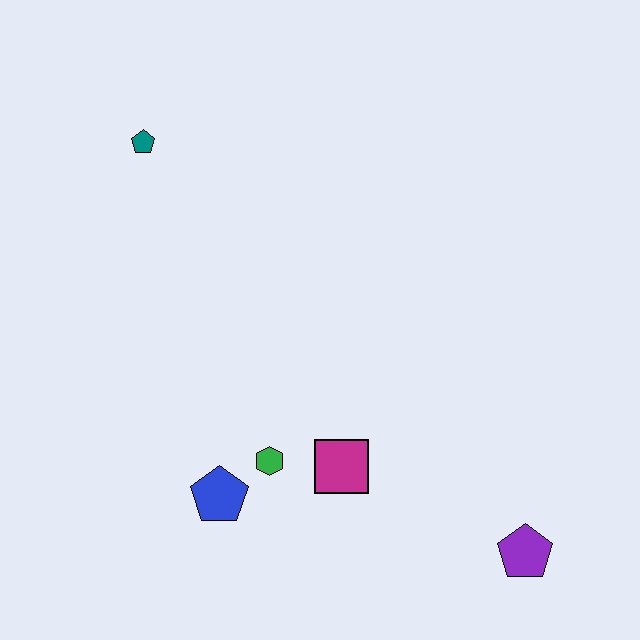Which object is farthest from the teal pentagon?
The purple pentagon is farthest from the teal pentagon.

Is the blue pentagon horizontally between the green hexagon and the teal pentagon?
Yes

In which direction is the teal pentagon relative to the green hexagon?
The teal pentagon is above the green hexagon.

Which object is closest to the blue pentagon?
The green hexagon is closest to the blue pentagon.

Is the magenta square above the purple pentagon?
Yes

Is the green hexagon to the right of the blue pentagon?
Yes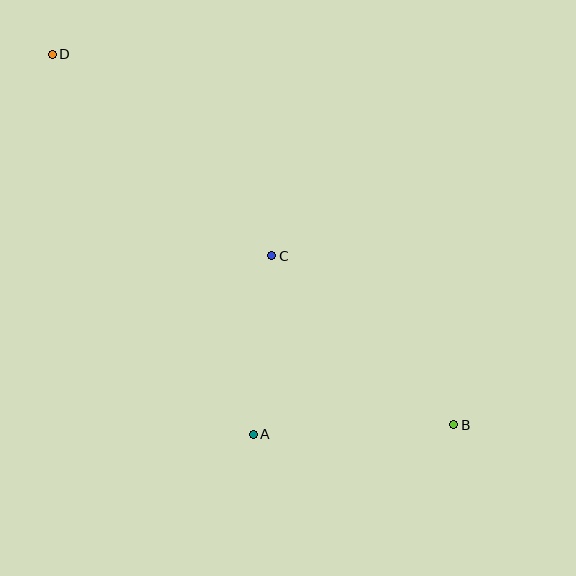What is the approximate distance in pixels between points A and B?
The distance between A and B is approximately 201 pixels.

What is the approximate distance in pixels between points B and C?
The distance between B and C is approximately 248 pixels.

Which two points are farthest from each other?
Points B and D are farthest from each other.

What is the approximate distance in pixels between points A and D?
The distance between A and D is approximately 430 pixels.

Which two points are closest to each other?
Points A and C are closest to each other.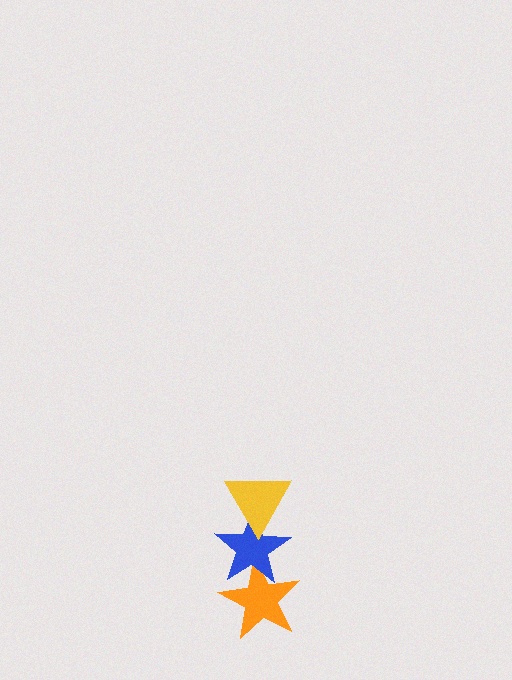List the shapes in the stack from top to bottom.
From top to bottom: the yellow triangle, the blue star, the orange star.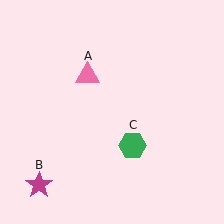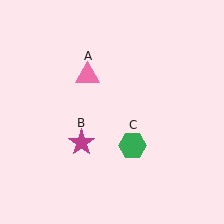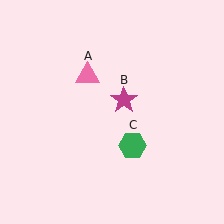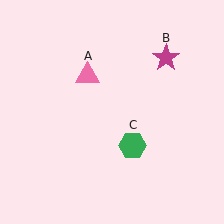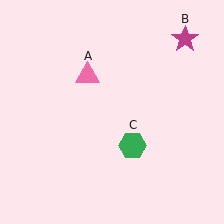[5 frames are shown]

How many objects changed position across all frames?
1 object changed position: magenta star (object B).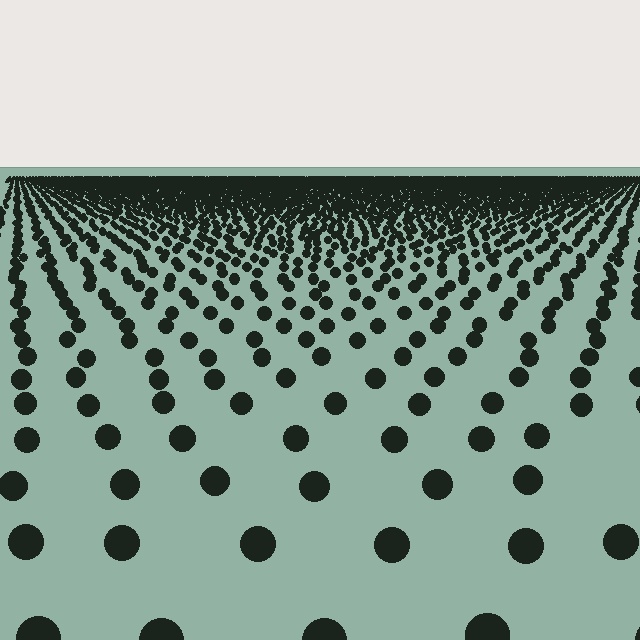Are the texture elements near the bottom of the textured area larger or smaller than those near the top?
Larger. Near the bottom, elements are closer to the viewer and appear at a bigger on-screen size.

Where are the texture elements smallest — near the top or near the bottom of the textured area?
Near the top.